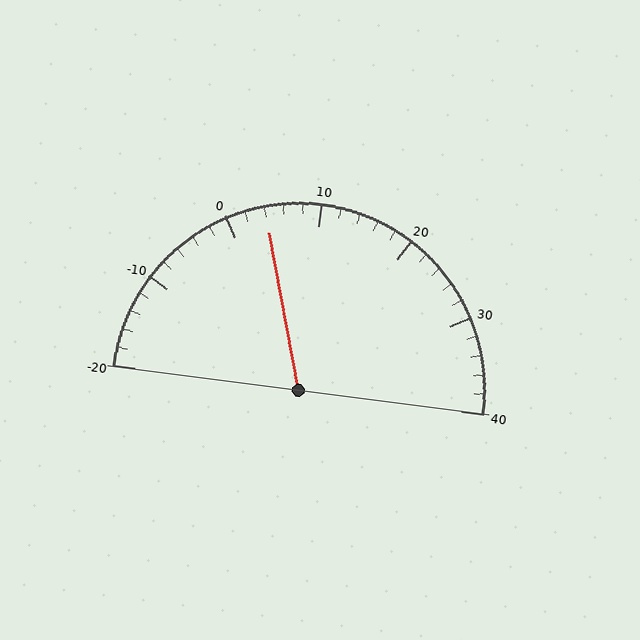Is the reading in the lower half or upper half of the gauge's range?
The reading is in the lower half of the range (-20 to 40).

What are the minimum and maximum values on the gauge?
The gauge ranges from -20 to 40.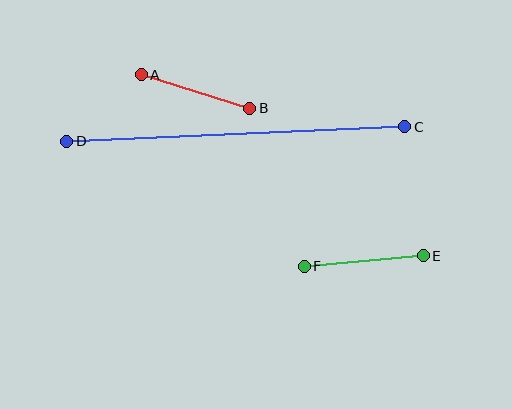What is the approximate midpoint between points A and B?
The midpoint is at approximately (195, 92) pixels.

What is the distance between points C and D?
The distance is approximately 338 pixels.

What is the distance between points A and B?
The distance is approximately 113 pixels.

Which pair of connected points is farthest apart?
Points C and D are farthest apart.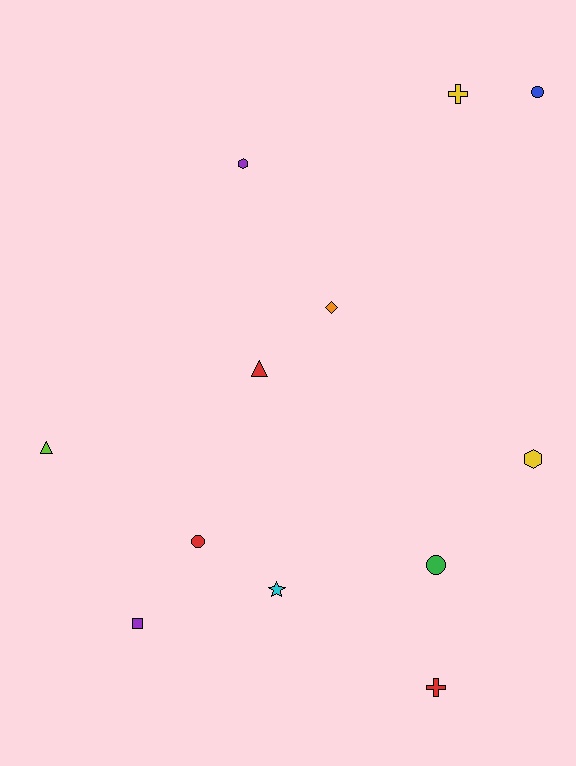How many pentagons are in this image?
There are no pentagons.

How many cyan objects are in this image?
There is 1 cyan object.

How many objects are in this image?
There are 12 objects.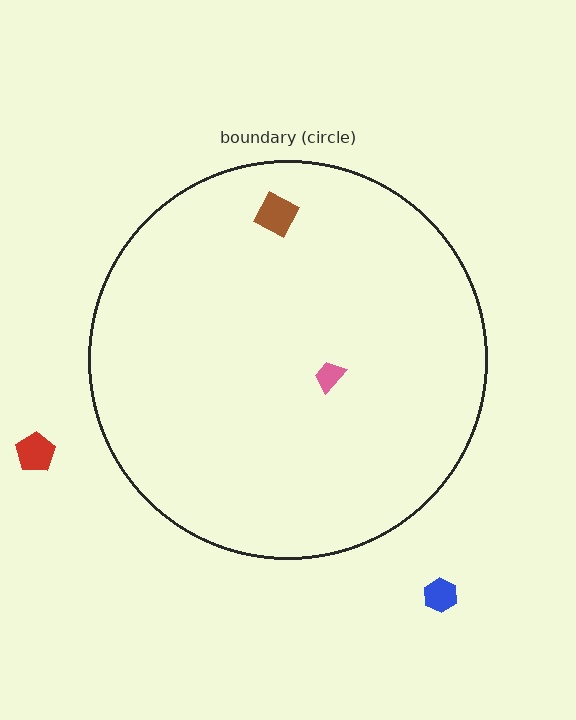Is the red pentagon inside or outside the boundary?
Outside.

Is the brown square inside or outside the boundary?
Inside.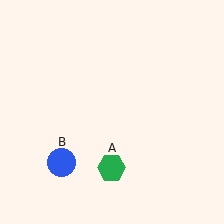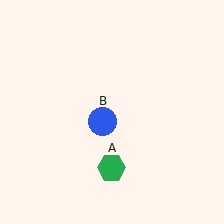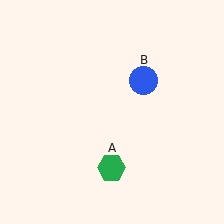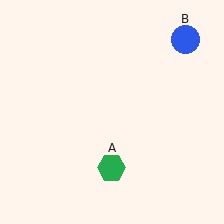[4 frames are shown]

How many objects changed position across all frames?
1 object changed position: blue circle (object B).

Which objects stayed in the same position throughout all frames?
Green hexagon (object A) remained stationary.